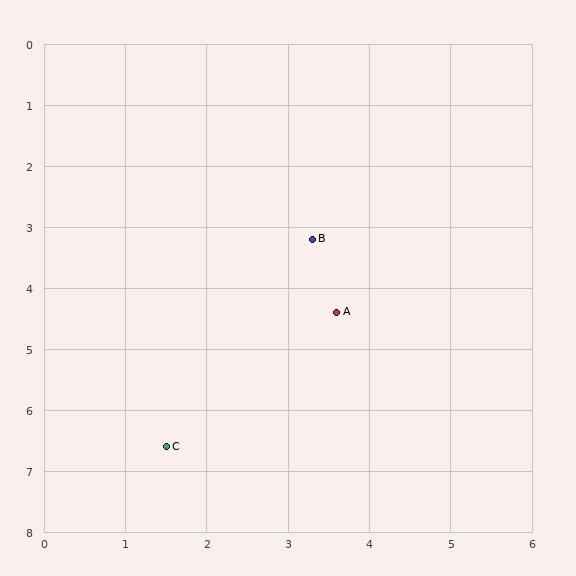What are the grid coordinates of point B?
Point B is at approximately (3.3, 3.2).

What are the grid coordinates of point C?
Point C is at approximately (1.5, 6.6).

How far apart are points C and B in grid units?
Points C and B are about 3.8 grid units apart.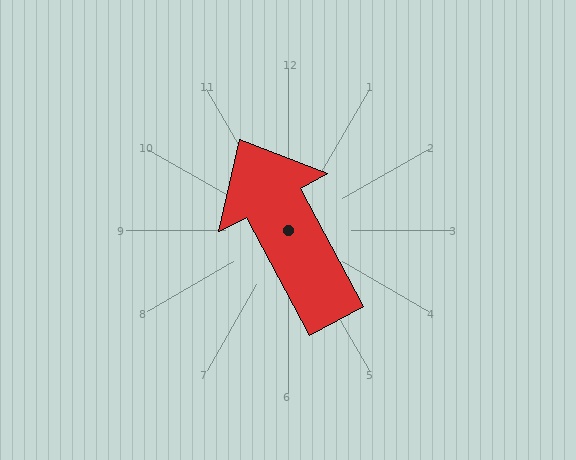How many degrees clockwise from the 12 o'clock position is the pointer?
Approximately 332 degrees.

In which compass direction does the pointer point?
Northwest.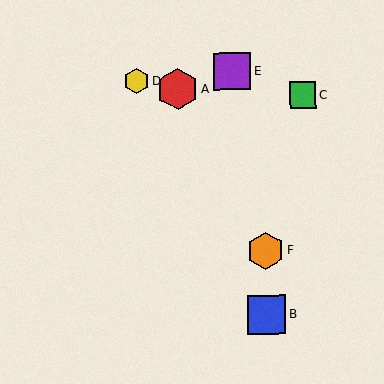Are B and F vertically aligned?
Yes, both are at x≈267.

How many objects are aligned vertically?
2 objects (B, F) are aligned vertically.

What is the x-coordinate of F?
Object F is at x≈265.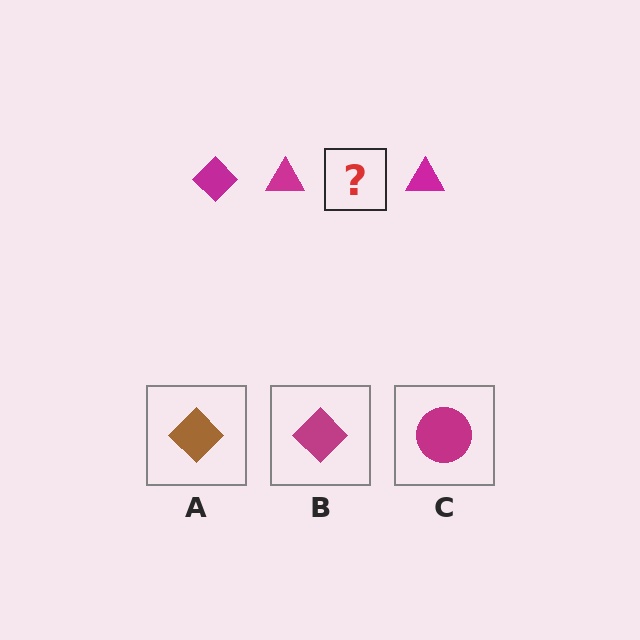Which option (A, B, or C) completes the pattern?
B.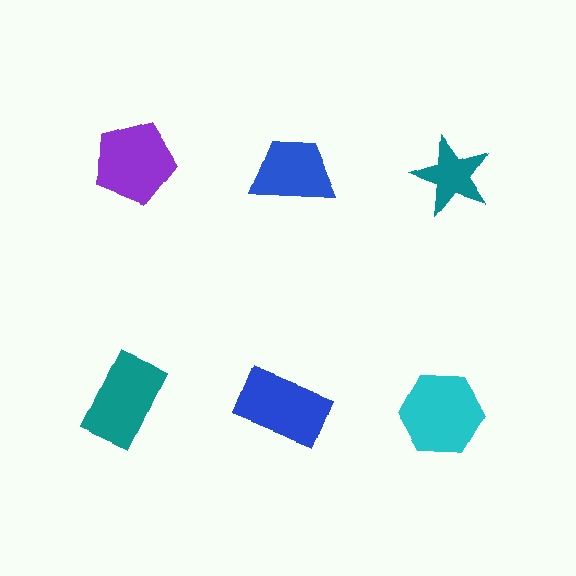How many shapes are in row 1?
3 shapes.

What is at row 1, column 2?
A blue trapezoid.